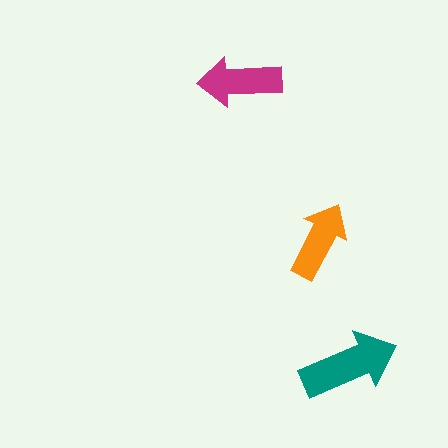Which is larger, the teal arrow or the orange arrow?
The teal one.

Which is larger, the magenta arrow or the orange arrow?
The magenta one.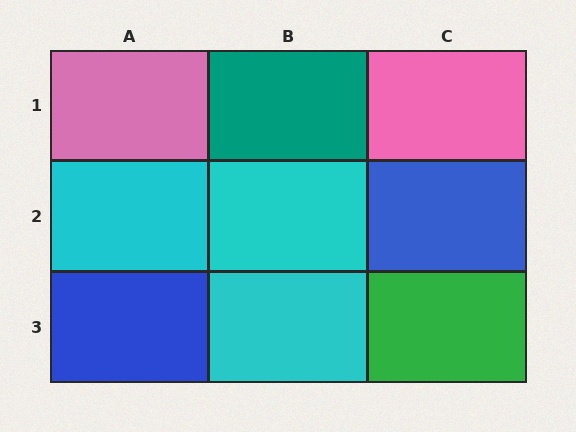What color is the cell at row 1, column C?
Pink.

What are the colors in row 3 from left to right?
Blue, cyan, green.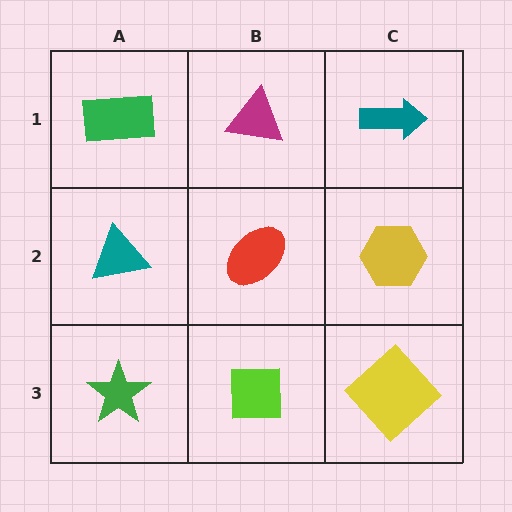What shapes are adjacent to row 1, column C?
A yellow hexagon (row 2, column C), a magenta triangle (row 1, column B).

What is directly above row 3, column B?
A red ellipse.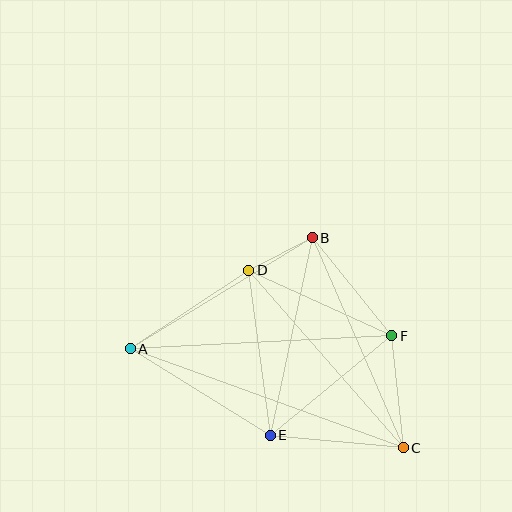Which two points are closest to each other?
Points B and D are closest to each other.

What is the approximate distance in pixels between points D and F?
The distance between D and F is approximately 157 pixels.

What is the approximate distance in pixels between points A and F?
The distance between A and F is approximately 262 pixels.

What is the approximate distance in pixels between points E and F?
The distance between E and F is approximately 157 pixels.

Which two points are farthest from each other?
Points A and C are farthest from each other.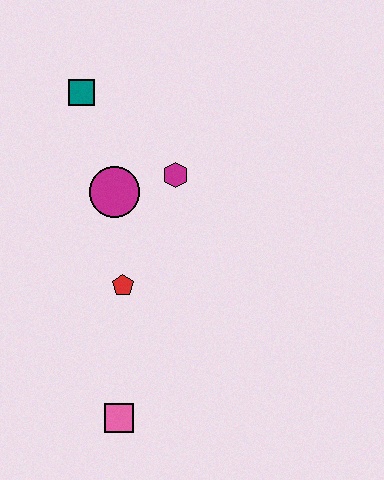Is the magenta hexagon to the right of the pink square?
Yes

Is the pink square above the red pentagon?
No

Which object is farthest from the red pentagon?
The teal square is farthest from the red pentagon.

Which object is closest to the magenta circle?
The magenta hexagon is closest to the magenta circle.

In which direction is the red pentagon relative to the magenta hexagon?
The red pentagon is below the magenta hexagon.